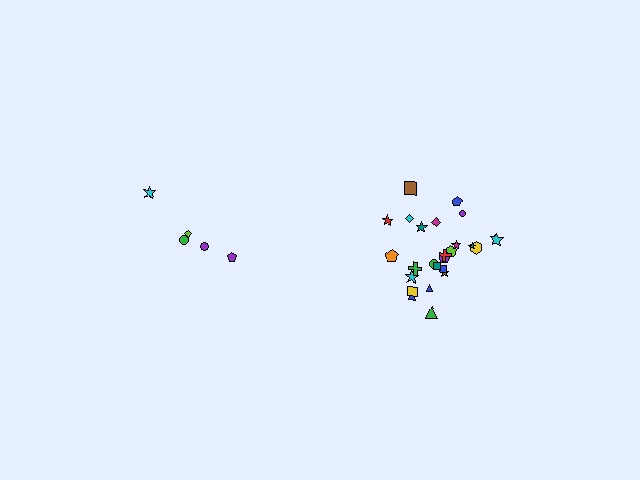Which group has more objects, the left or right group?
The right group.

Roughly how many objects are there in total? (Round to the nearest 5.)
Roughly 30 objects in total.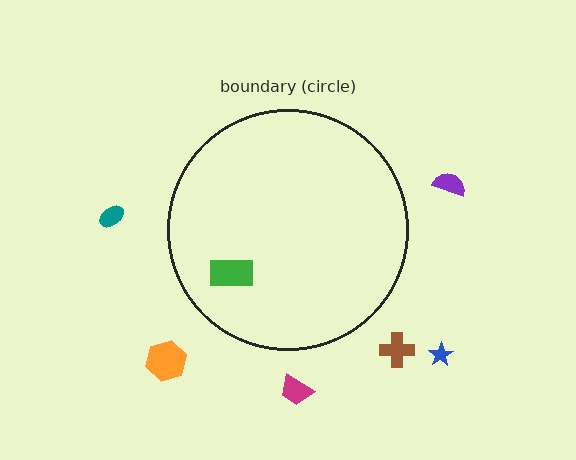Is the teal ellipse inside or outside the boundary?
Outside.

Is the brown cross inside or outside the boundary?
Outside.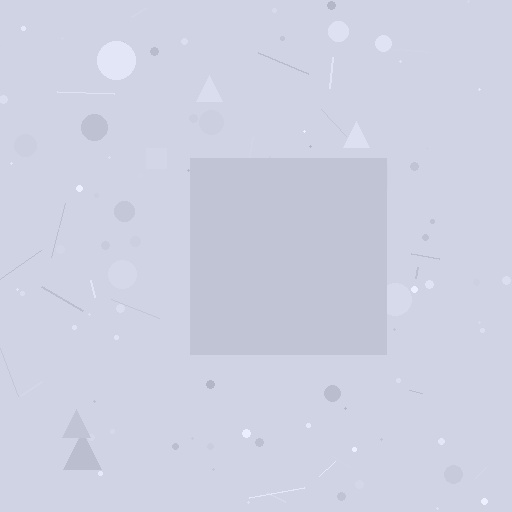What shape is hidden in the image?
A square is hidden in the image.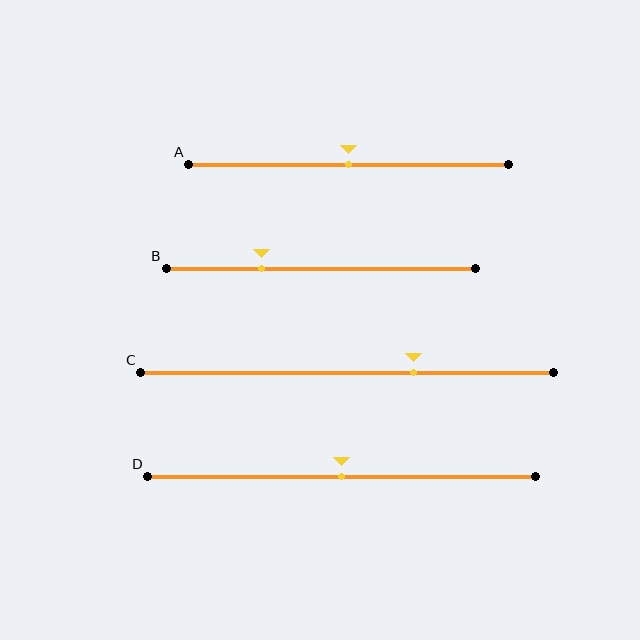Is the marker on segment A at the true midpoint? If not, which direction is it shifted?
Yes, the marker on segment A is at the true midpoint.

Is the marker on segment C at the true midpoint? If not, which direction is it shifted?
No, the marker on segment C is shifted to the right by about 16% of the segment length.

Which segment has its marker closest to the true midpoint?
Segment A has its marker closest to the true midpoint.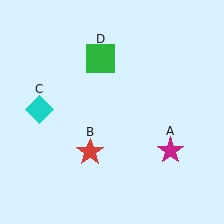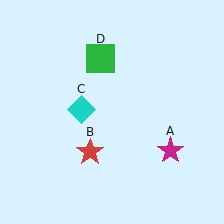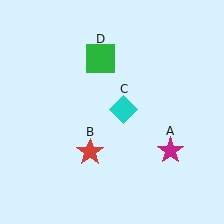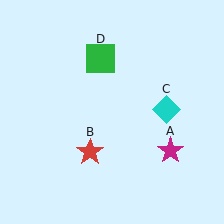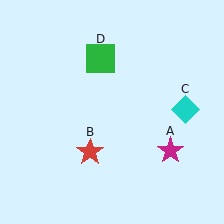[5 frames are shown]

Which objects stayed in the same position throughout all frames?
Magenta star (object A) and red star (object B) and green square (object D) remained stationary.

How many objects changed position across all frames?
1 object changed position: cyan diamond (object C).